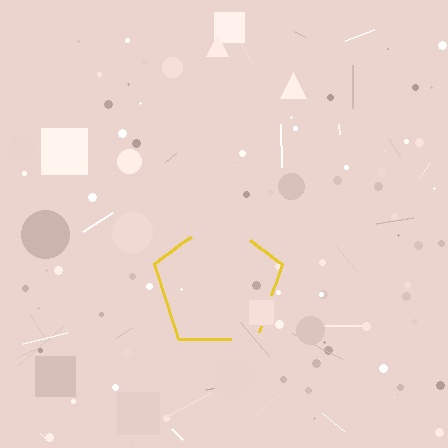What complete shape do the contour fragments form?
The contour fragments form a pentagon.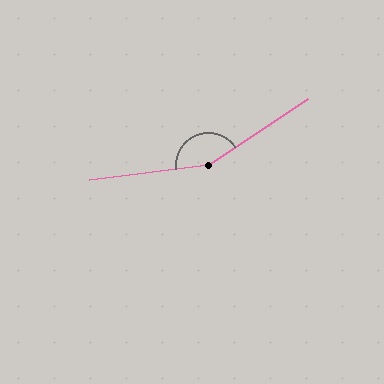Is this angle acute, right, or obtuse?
It is obtuse.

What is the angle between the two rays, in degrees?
Approximately 153 degrees.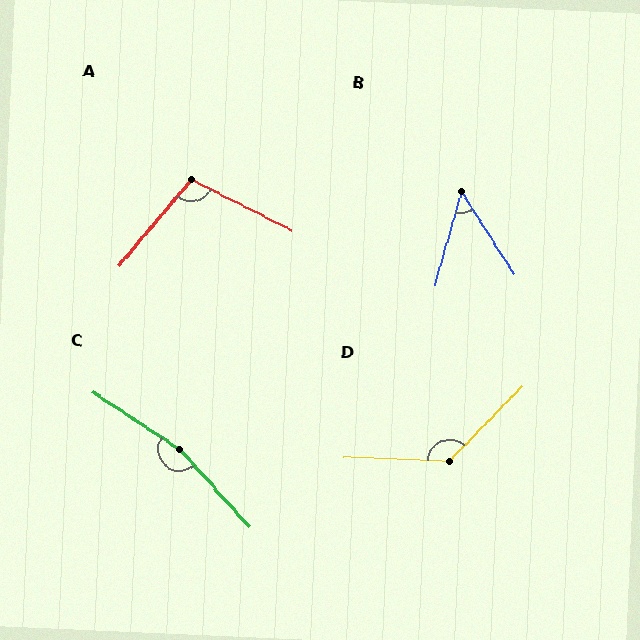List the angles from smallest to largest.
B (49°), A (103°), D (133°), C (165°).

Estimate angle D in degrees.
Approximately 133 degrees.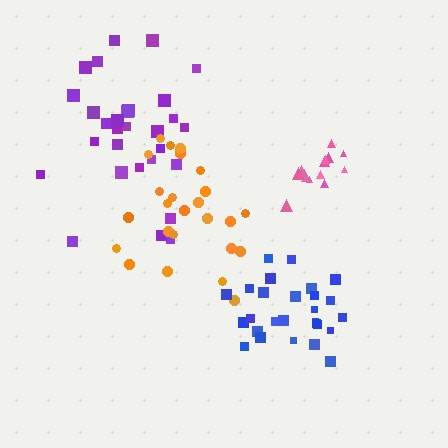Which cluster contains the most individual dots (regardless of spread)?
Purple (29).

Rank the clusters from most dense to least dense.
blue, pink, purple, orange.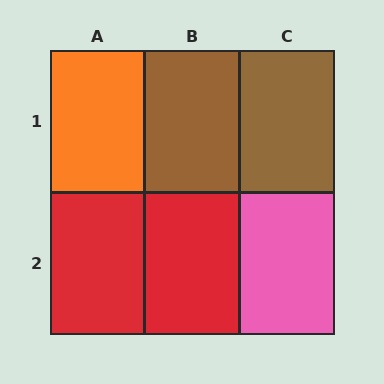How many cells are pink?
1 cell is pink.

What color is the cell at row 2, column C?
Pink.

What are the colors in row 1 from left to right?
Orange, brown, brown.